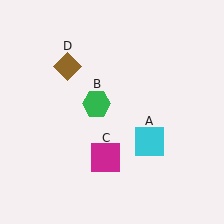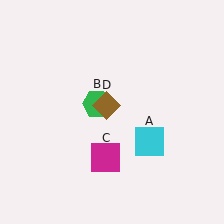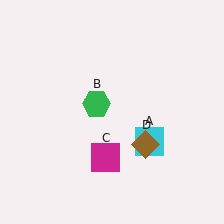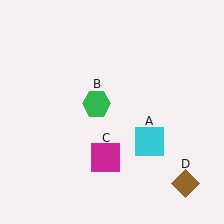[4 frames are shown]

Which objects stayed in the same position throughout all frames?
Cyan square (object A) and green hexagon (object B) and magenta square (object C) remained stationary.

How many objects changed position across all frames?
1 object changed position: brown diamond (object D).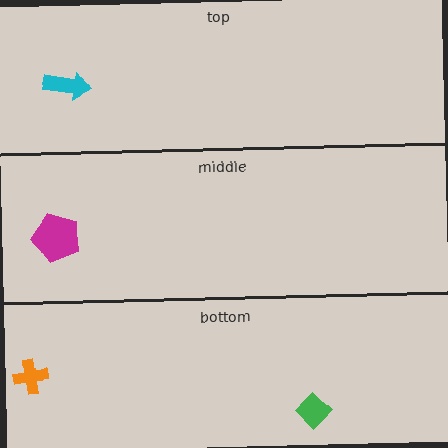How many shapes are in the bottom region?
2.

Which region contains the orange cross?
The bottom region.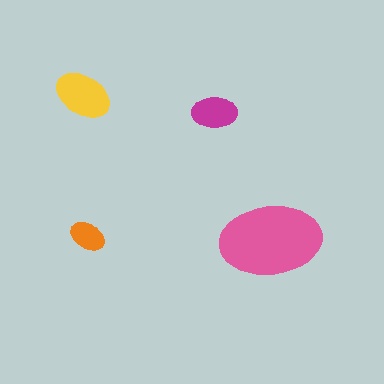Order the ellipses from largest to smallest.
the pink one, the yellow one, the magenta one, the orange one.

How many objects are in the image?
There are 4 objects in the image.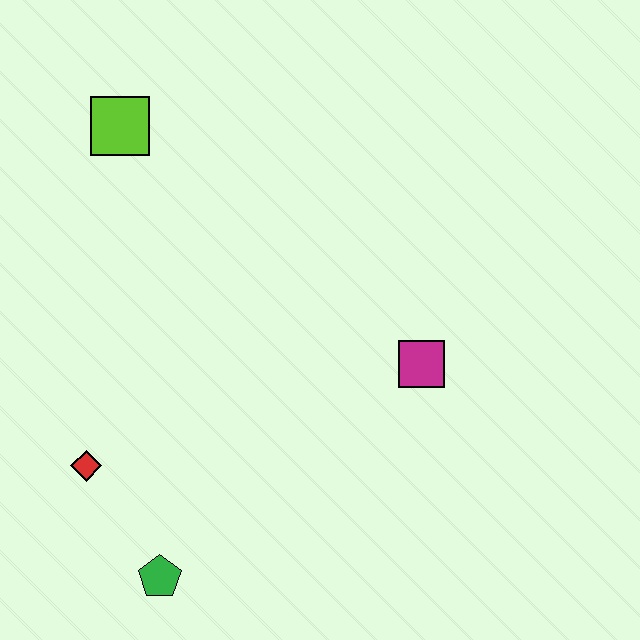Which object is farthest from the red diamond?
The magenta square is farthest from the red diamond.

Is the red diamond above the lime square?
No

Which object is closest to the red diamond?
The green pentagon is closest to the red diamond.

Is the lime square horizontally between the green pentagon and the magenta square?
No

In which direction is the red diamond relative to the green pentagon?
The red diamond is above the green pentagon.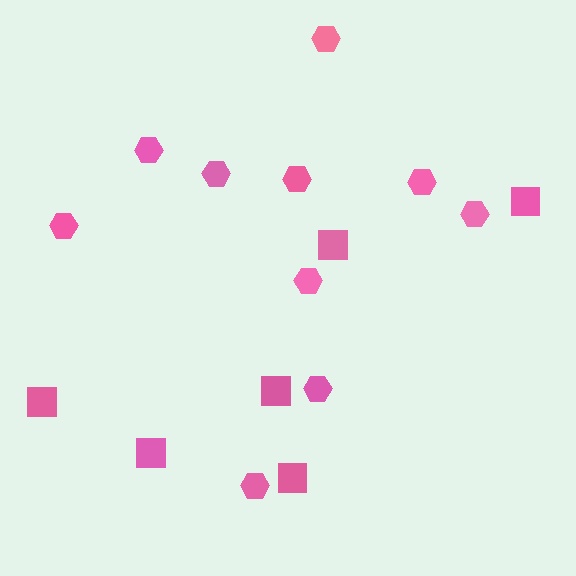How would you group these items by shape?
There are 2 groups: one group of hexagons (10) and one group of squares (6).